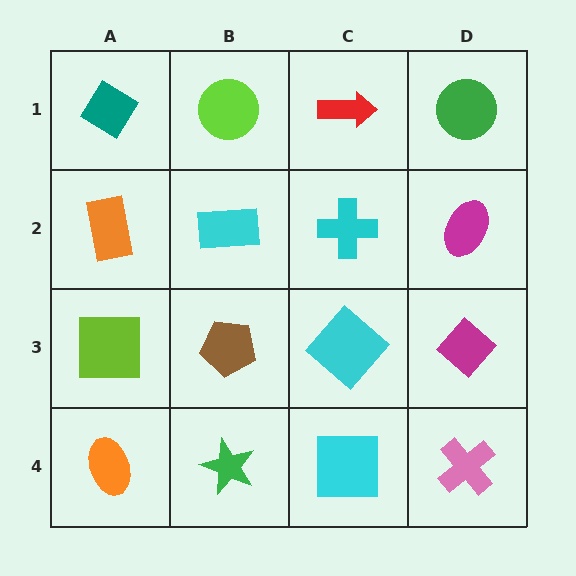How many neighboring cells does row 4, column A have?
2.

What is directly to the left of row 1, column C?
A lime circle.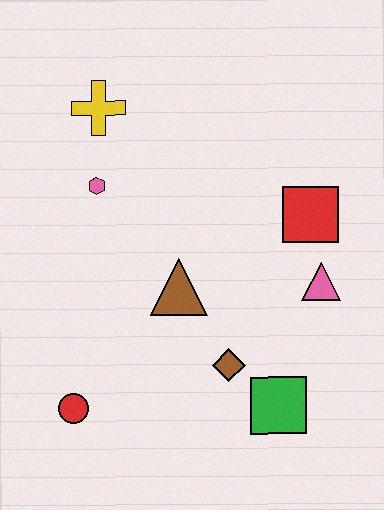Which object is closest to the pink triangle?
The red square is closest to the pink triangle.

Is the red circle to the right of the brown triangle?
No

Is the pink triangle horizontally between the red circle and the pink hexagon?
No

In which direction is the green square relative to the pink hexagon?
The green square is below the pink hexagon.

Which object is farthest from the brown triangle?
The yellow cross is farthest from the brown triangle.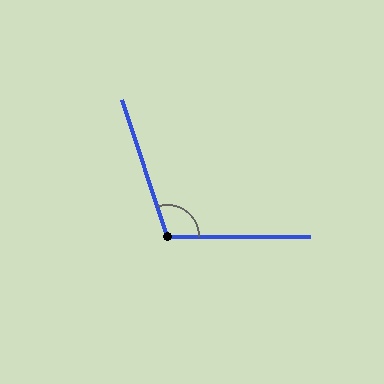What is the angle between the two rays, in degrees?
Approximately 109 degrees.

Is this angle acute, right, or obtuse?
It is obtuse.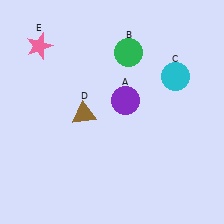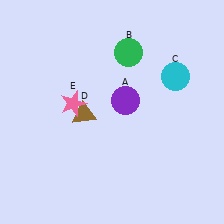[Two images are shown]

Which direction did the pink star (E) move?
The pink star (E) moved down.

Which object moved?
The pink star (E) moved down.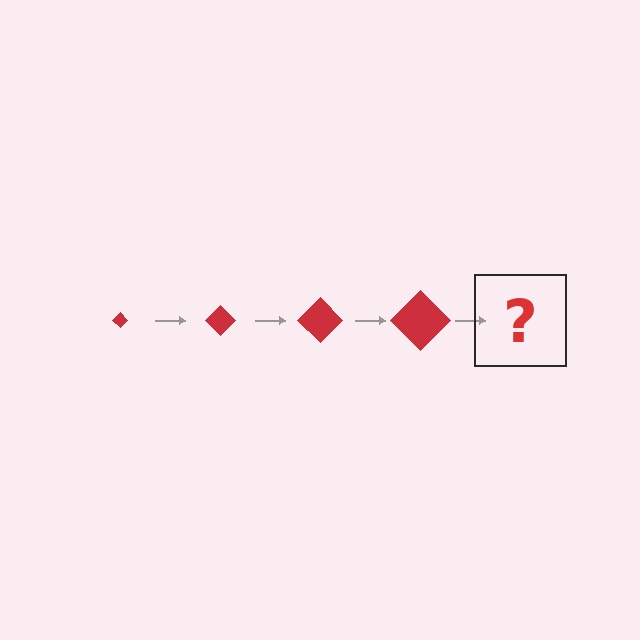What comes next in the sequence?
The next element should be a red diamond, larger than the previous one.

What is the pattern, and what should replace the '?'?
The pattern is that the diamond gets progressively larger each step. The '?' should be a red diamond, larger than the previous one.